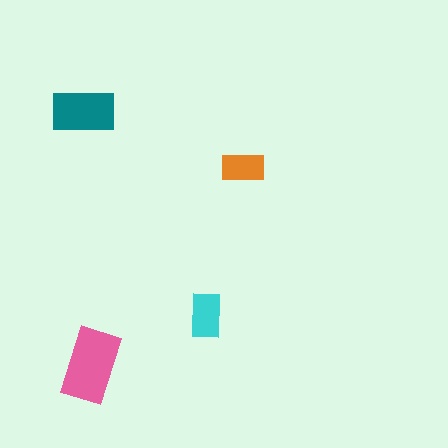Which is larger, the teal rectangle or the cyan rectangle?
The teal one.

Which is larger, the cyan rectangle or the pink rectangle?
The pink one.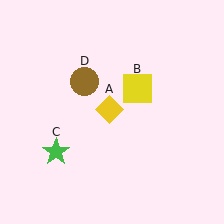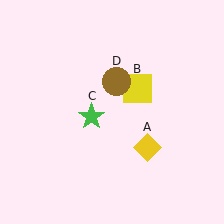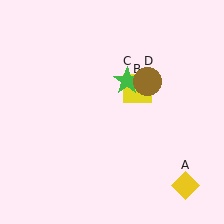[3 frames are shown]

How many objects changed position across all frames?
3 objects changed position: yellow diamond (object A), green star (object C), brown circle (object D).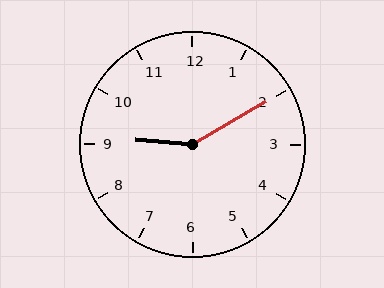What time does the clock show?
9:10.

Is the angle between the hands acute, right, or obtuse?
It is obtuse.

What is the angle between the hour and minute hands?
Approximately 145 degrees.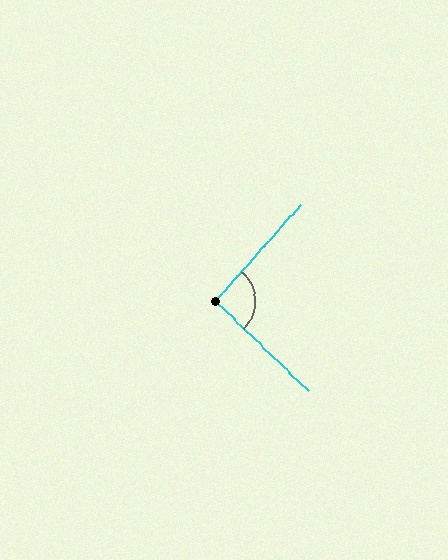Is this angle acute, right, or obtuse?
It is approximately a right angle.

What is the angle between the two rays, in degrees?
Approximately 93 degrees.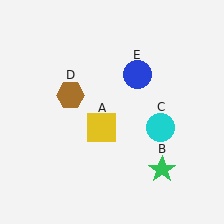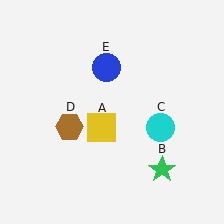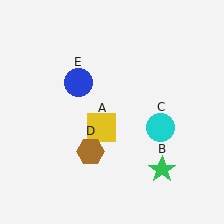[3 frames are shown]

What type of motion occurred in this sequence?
The brown hexagon (object D), blue circle (object E) rotated counterclockwise around the center of the scene.